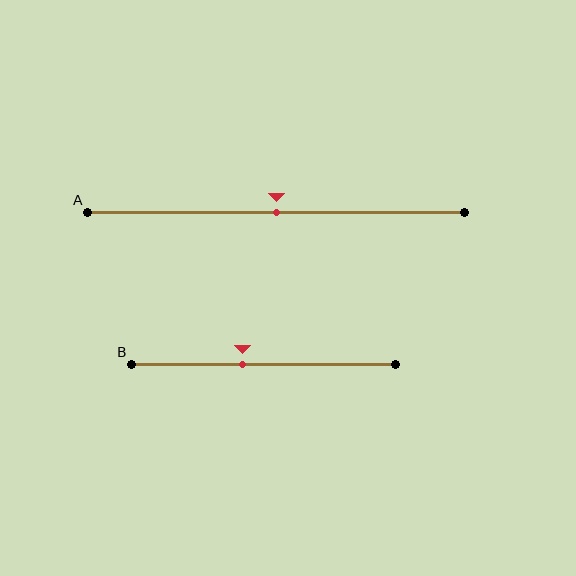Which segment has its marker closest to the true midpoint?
Segment A has its marker closest to the true midpoint.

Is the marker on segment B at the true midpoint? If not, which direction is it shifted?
No, the marker on segment B is shifted to the left by about 8% of the segment length.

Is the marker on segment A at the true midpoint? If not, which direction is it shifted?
Yes, the marker on segment A is at the true midpoint.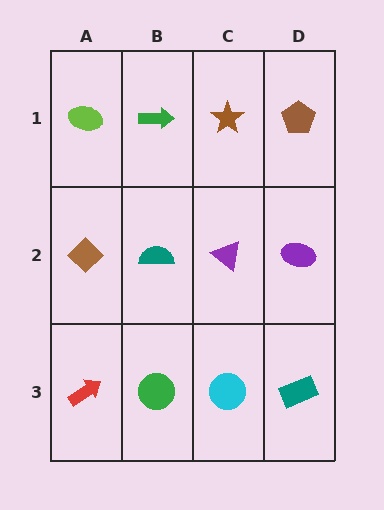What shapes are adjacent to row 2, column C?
A brown star (row 1, column C), a cyan circle (row 3, column C), a teal semicircle (row 2, column B), a purple ellipse (row 2, column D).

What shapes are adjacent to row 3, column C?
A purple triangle (row 2, column C), a green circle (row 3, column B), a teal rectangle (row 3, column D).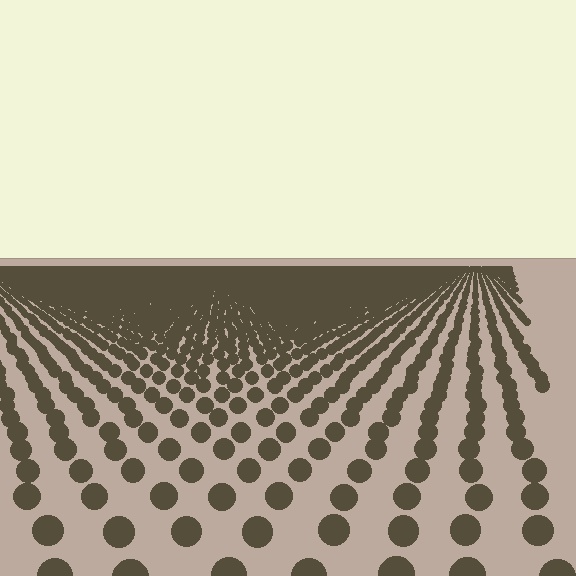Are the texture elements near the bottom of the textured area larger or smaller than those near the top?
Larger. Near the bottom, elements are closer to the viewer and appear at a bigger on-screen size.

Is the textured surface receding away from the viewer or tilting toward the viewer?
The surface is receding away from the viewer. Texture elements get smaller and denser toward the top.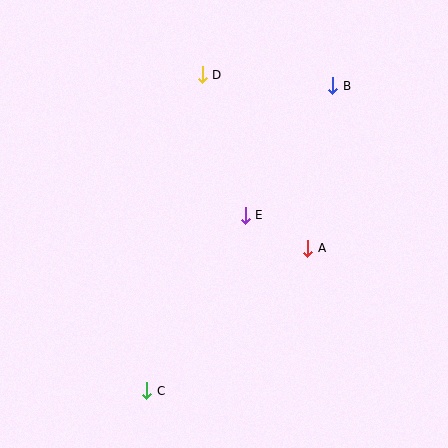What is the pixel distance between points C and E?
The distance between C and E is 201 pixels.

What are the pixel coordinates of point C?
Point C is at (147, 391).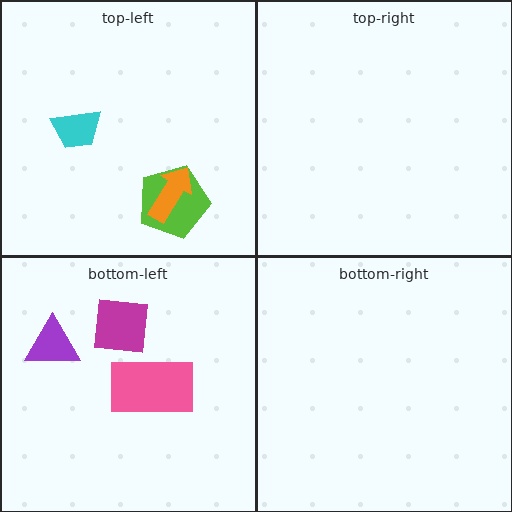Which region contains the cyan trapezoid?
The top-left region.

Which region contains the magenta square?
The bottom-left region.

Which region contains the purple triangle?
The bottom-left region.